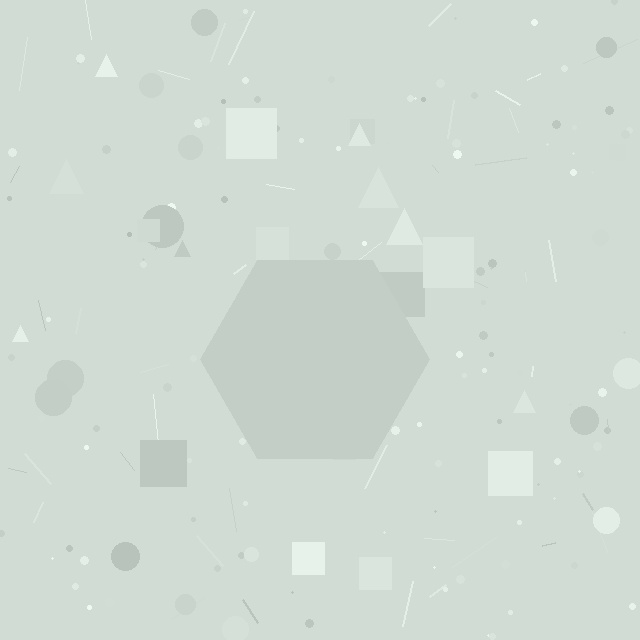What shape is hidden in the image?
A hexagon is hidden in the image.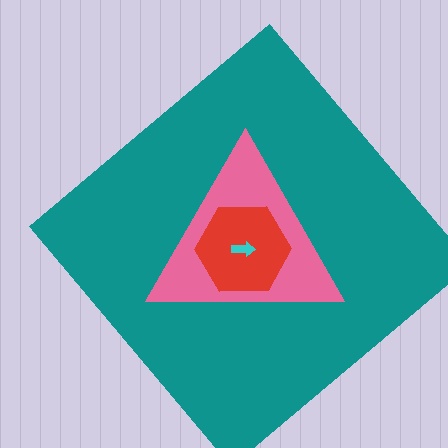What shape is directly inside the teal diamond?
The pink triangle.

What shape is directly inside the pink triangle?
The red hexagon.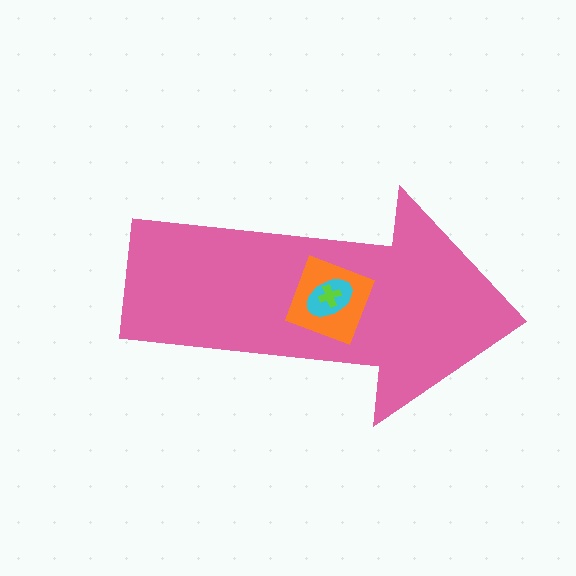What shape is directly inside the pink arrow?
The orange diamond.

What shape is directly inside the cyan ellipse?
The lime cross.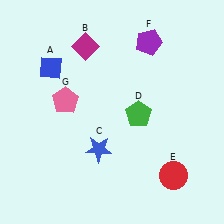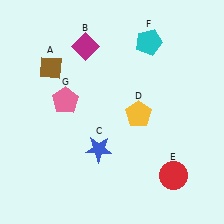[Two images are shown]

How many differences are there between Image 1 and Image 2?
There are 3 differences between the two images.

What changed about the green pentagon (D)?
In Image 1, D is green. In Image 2, it changed to yellow.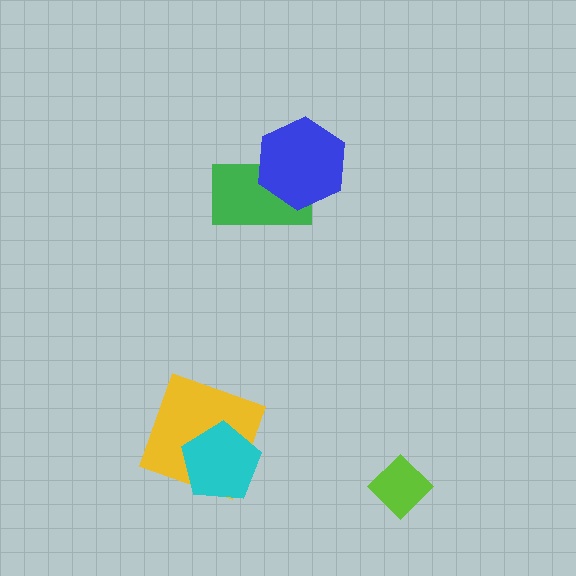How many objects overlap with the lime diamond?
0 objects overlap with the lime diamond.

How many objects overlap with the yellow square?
1 object overlaps with the yellow square.